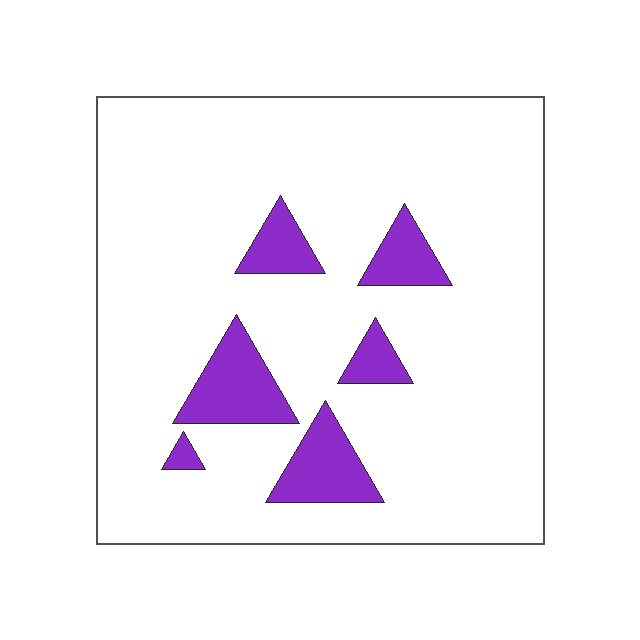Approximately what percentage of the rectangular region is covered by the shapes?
Approximately 10%.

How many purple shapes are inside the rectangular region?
6.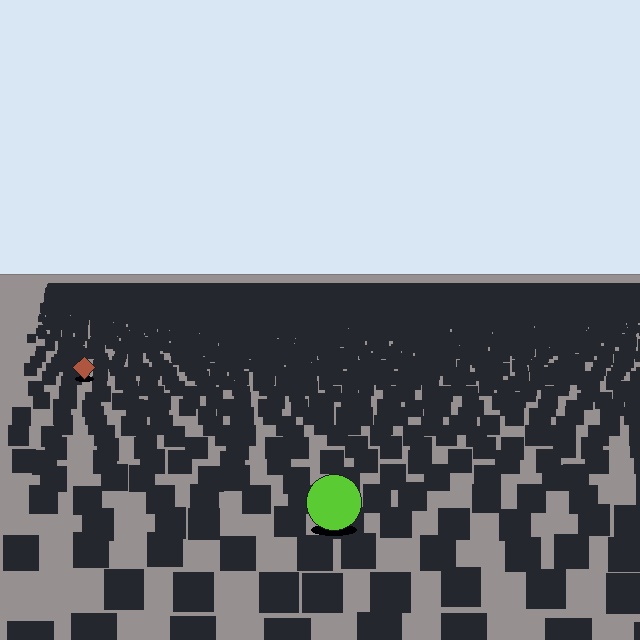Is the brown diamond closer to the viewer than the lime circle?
No. The lime circle is closer — you can tell from the texture gradient: the ground texture is coarser near it.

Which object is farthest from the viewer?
The brown diamond is farthest from the viewer. It appears smaller and the ground texture around it is denser.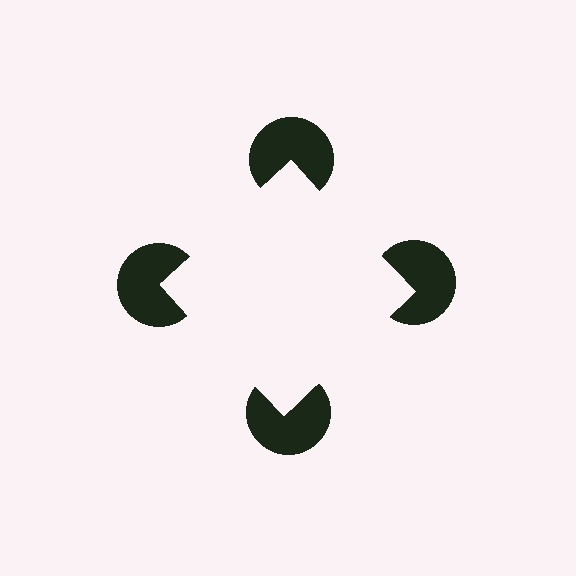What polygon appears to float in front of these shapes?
An illusory square — its edges are inferred from the aligned wedge cuts in the pac-man discs, not physically drawn.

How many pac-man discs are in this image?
There are 4 — one at each vertex of the illusory square.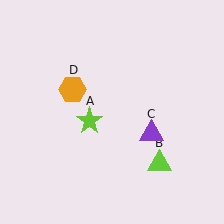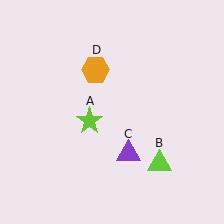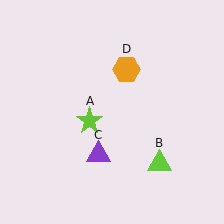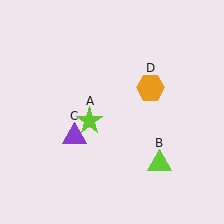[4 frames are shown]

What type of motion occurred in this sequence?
The purple triangle (object C), orange hexagon (object D) rotated clockwise around the center of the scene.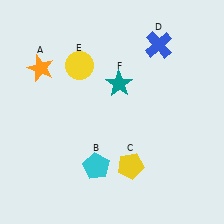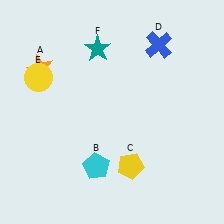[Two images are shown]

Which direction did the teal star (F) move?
The teal star (F) moved up.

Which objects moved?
The objects that moved are: the yellow circle (E), the teal star (F).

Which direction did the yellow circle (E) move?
The yellow circle (E) moved left.